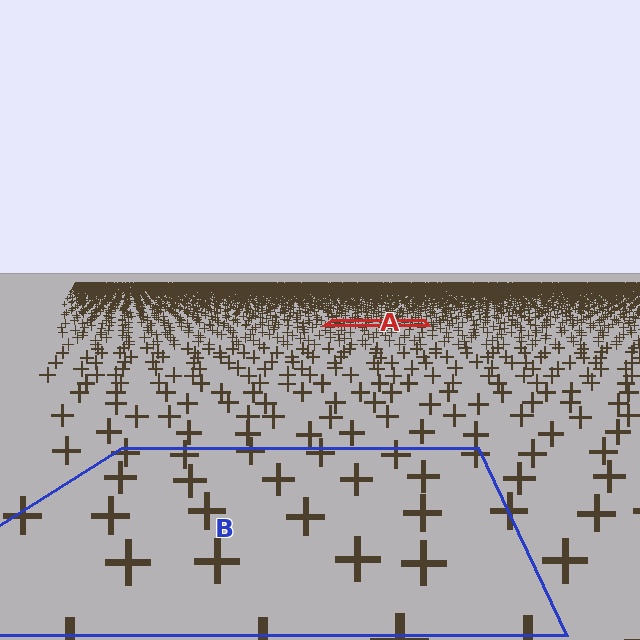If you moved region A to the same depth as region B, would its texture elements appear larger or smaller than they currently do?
They would appear larger. At a closer depth, the same texture elements are projected at a bigger on-screen size.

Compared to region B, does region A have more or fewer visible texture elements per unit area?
Region A has more texture elements per unit area — they are packed more densely because it is farther away.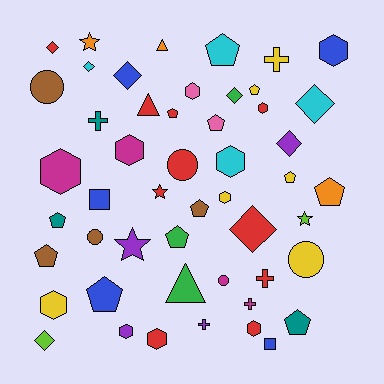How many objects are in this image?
There are 50 objects.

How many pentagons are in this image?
There are 12 pentagons.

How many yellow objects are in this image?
There are 6 yellow objects.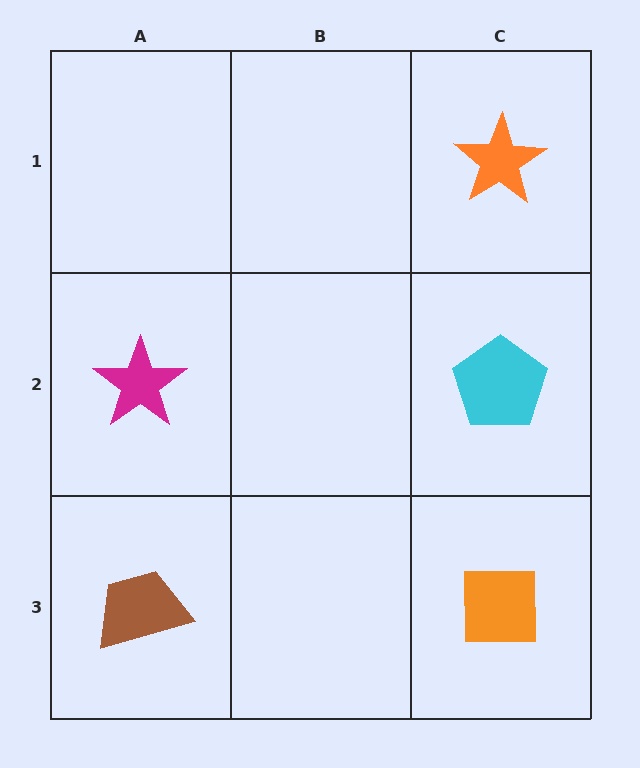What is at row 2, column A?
A magenta star.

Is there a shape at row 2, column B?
No, that cell is empty.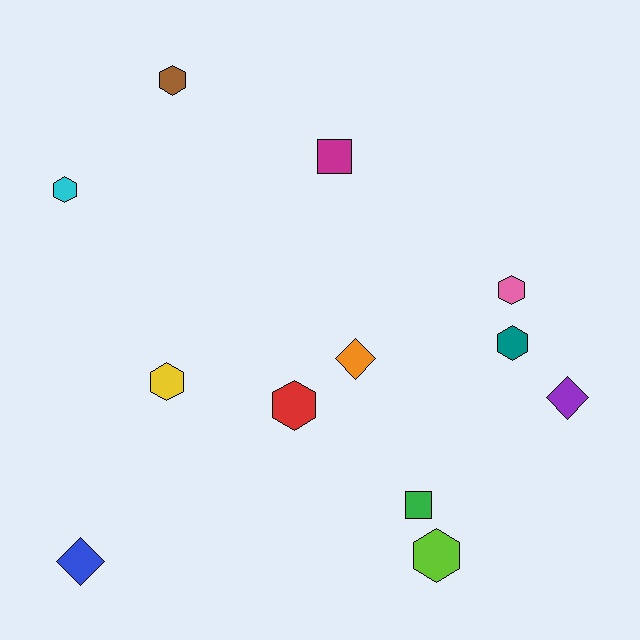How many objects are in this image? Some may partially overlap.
There are 12 objects.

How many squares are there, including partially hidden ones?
There are 2 squares.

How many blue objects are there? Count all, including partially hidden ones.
There is 1 blue object.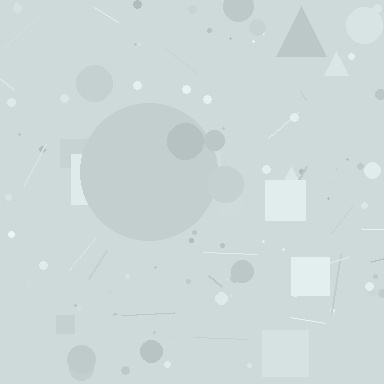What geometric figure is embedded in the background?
A circle is embedded in the background.